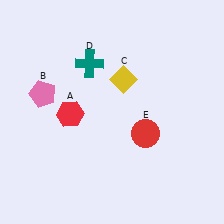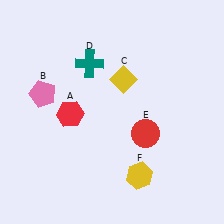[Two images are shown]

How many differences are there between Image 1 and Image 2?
There is 1 difference between the two images.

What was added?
A yellow hexagon (F) was added in Image 2.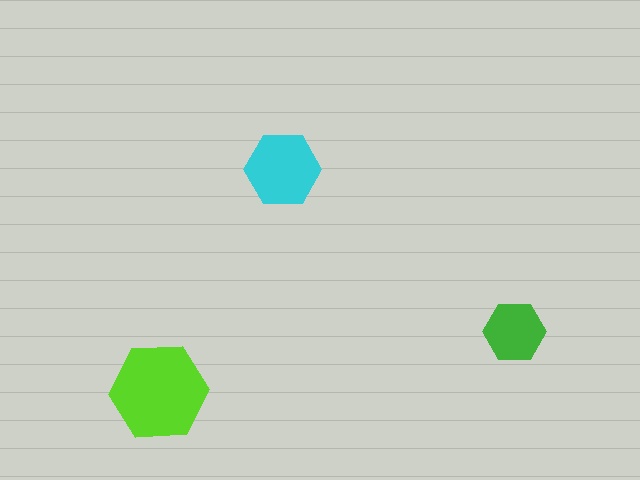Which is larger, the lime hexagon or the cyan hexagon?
The lime one.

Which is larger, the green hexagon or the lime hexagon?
The lime one.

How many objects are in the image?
There are 3 objects in the image.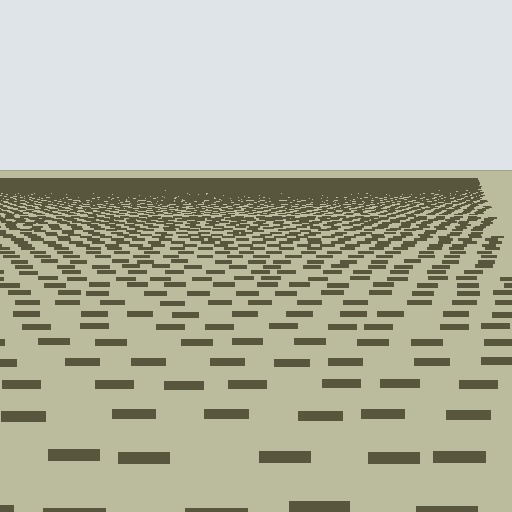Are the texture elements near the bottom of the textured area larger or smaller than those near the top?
Larger. Near the bottom, elements are closer to the viewer and appear at a bigger on-screen size.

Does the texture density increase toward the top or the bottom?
Density increases toward the top.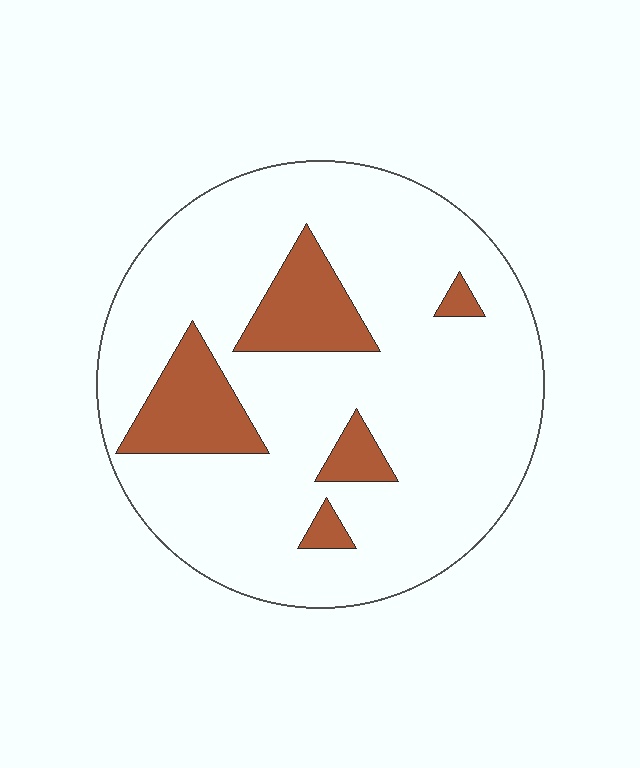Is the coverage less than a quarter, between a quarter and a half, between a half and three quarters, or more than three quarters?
Less than a quarter.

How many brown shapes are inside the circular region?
5.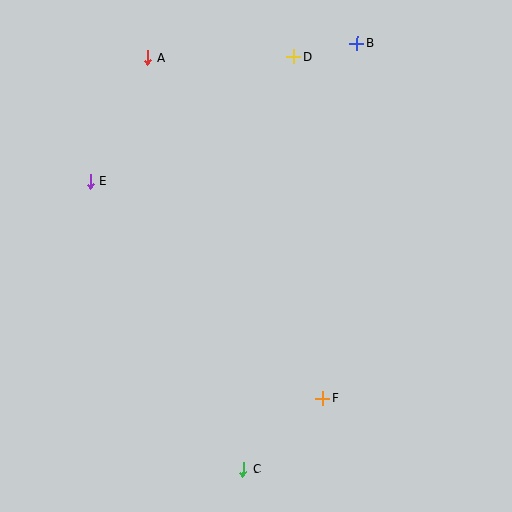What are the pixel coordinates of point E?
Point E is at (90, 181).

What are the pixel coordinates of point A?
Point A is at (148, 57).